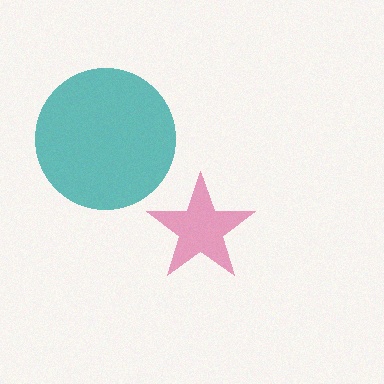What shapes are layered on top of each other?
The layered shapes are: a pink star, a teal circle.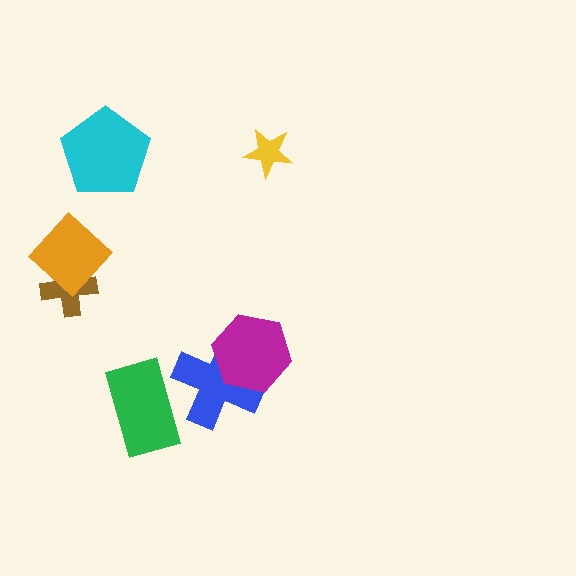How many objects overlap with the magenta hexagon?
1 object overlaps with the magenta hexagon.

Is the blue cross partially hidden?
Yes, it is partially covered by another shape.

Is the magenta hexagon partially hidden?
No, no other shape covers it.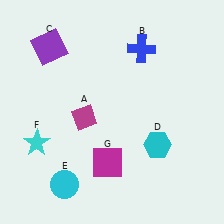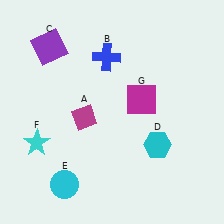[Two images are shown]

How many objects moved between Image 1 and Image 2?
2 objects moved between the two images.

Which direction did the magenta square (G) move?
The magenta square (G) moved up.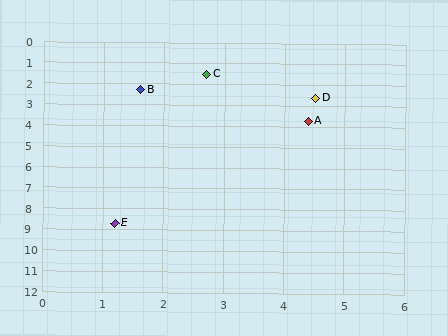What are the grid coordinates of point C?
Point C is at approximately (2.7, 1.5).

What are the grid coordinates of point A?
Point A is at approximately (4.4, 3.7).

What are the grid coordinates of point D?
Point D is at approximately (4.5, 2.6).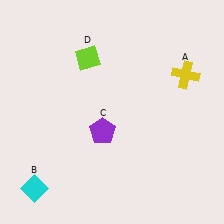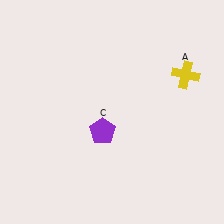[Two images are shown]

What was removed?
The cyan diamond (B), the lime diamond (D) were removed in Image 2.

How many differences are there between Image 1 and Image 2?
There are 2 differences between the two images.